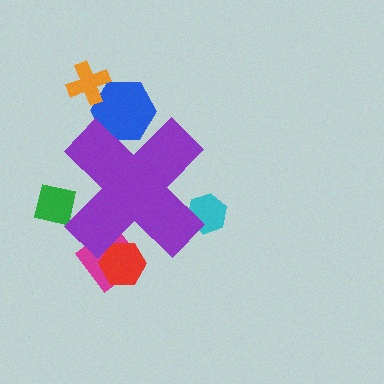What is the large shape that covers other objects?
A purple cross.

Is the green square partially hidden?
Yes, the green square is partially hidden behind the purple cross.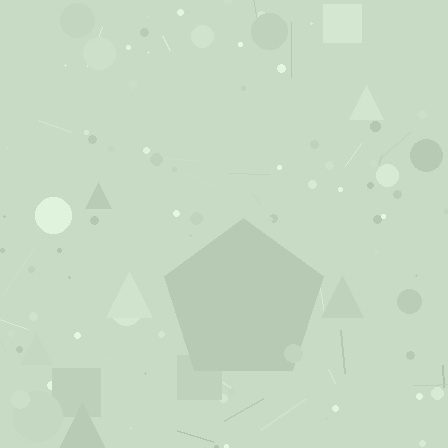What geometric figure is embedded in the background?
A pentagon is embedded in the background.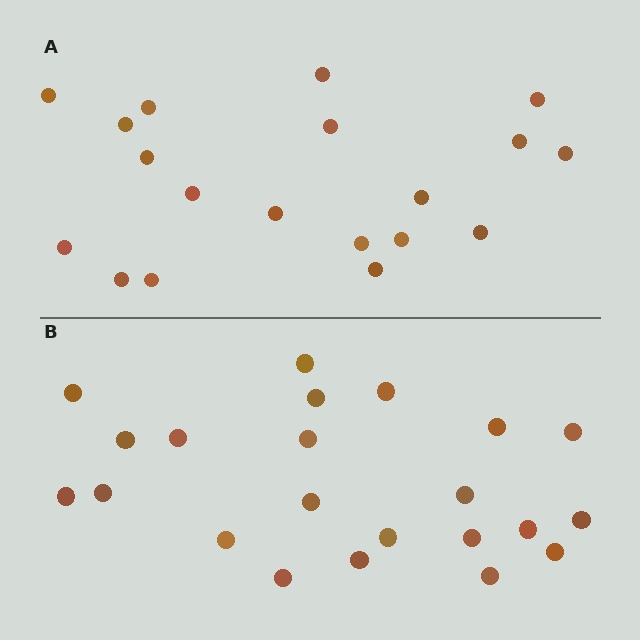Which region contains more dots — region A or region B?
Region B (the bottom region) has more dots.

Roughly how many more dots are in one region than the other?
Region B has just a few more — roughly 2 or 3 more dots than region A.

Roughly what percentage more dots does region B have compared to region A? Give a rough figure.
About 15% more.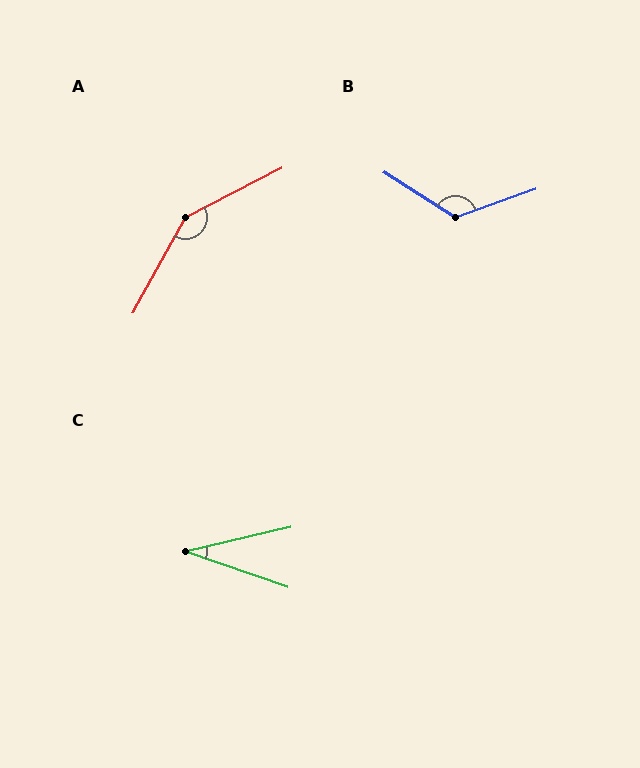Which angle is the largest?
A, at approximately 146 degrees.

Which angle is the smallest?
C, at approximately 32 degrees.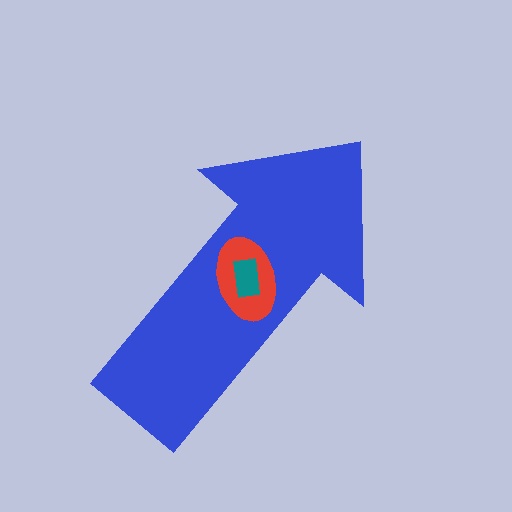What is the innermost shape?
The teal rectangle.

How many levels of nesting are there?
3.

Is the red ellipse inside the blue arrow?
Yes.